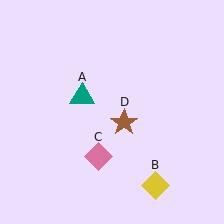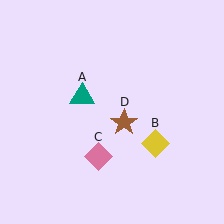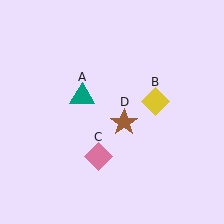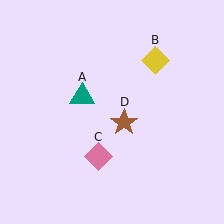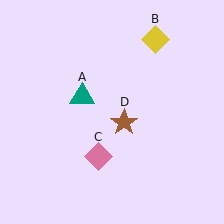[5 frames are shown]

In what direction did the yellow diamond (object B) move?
The yellow diamond (object B) moved up.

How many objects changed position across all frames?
1 object changed position: yellow diamond (object B).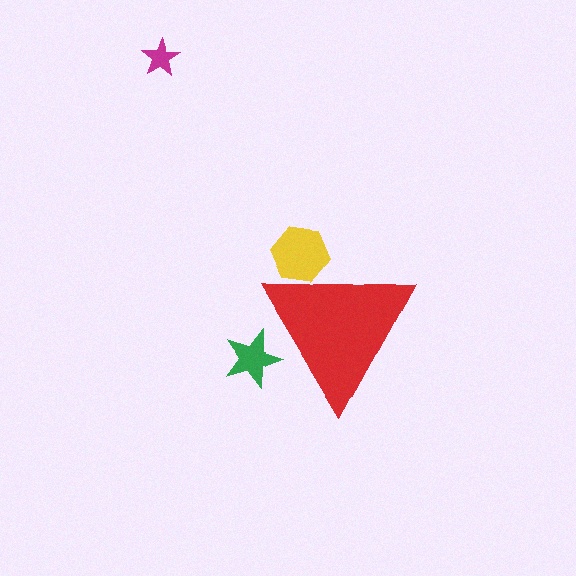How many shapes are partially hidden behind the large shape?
2 shapes are partially hidden.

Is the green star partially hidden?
Yes, the green star is partially hidden behind the red triangle.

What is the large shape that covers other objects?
A red triangle.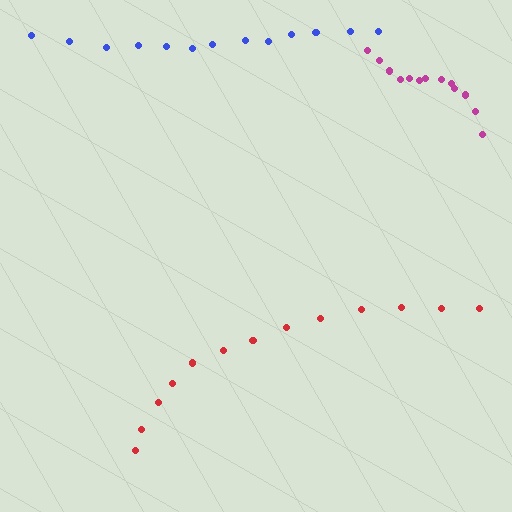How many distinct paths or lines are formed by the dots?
There are 3 distinct paths.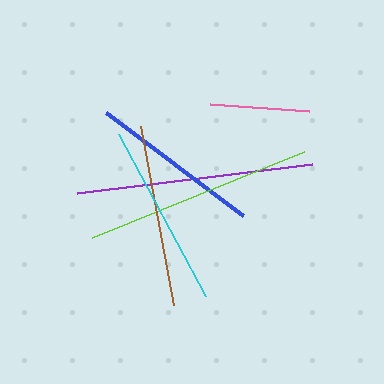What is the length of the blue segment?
The blue segment is approximately 171 pixels long.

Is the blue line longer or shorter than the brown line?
The brown line is longer than the blue line.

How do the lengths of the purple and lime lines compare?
The purple and lime lines are approximately the same length.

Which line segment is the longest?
The purple line is the longest at approximately 237 pixels.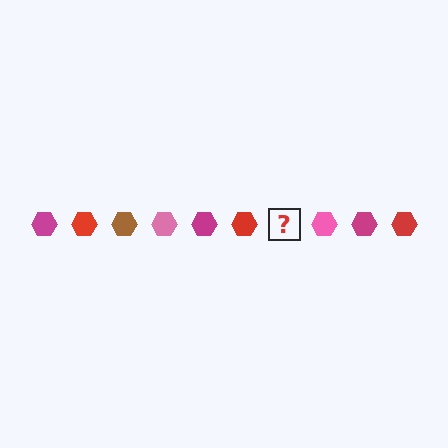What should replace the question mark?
The question mark should be replaced with a brown hexagon.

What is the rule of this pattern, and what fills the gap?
The rule is that the pattern cycles through magenta, red, brown, pink hexagons. The gap should be filled with a brown hexagon.